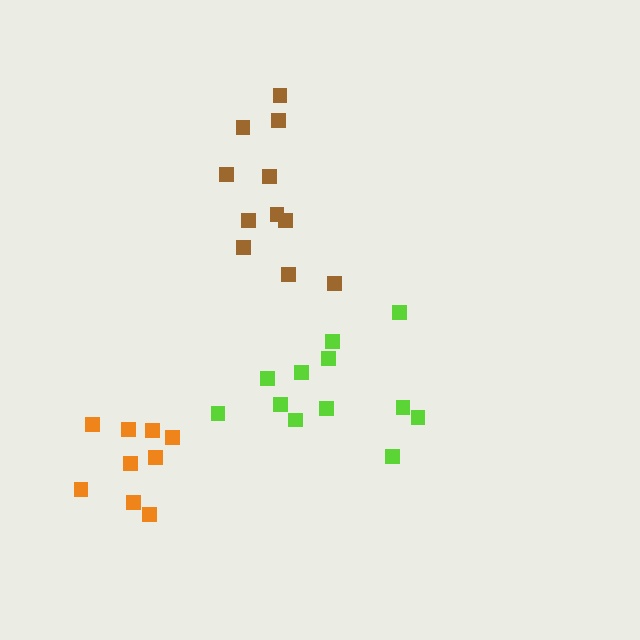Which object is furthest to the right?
The lime cluster is rightmost.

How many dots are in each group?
Group 1: 9 dots, Group 2: 12 dots, Group 3: 11 dots (32 total).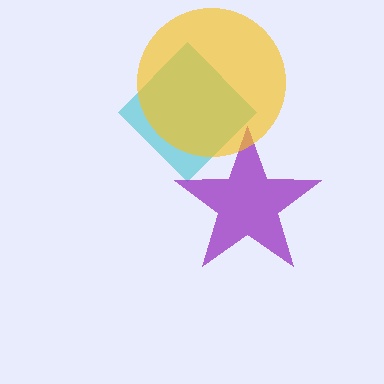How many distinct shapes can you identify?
There are 3 distinct shapes: a cyan diamond, a purple star, a yellow circle.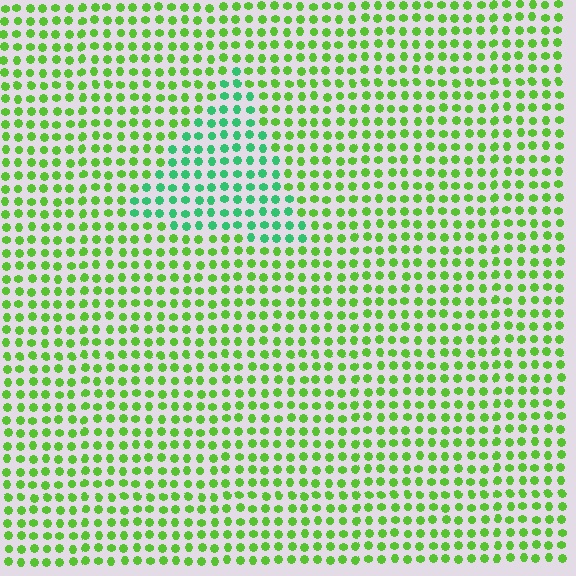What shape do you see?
I see a triangle.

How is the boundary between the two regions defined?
The boundary is defined purely by a slight shift in hue (about 41 degrees). Spacing, size, and orientation are identical on both sides.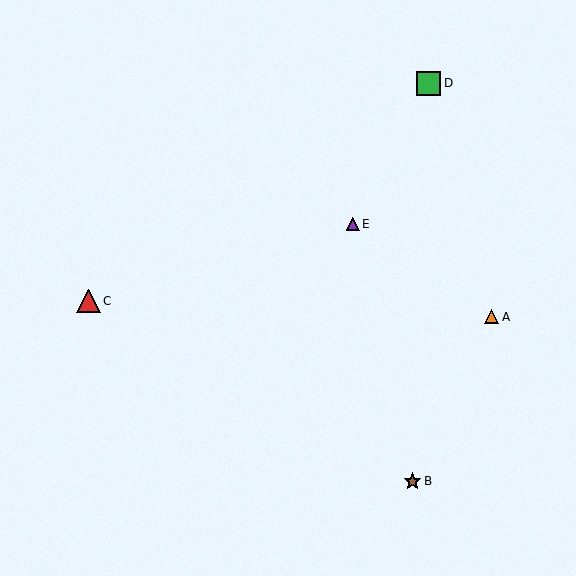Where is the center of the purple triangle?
The center of the purple triangle is at (353, 224).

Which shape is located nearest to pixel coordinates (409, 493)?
The brown star (labeled B) at (412, 481) is nearest to that location.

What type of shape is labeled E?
Shape E is a purple triangle.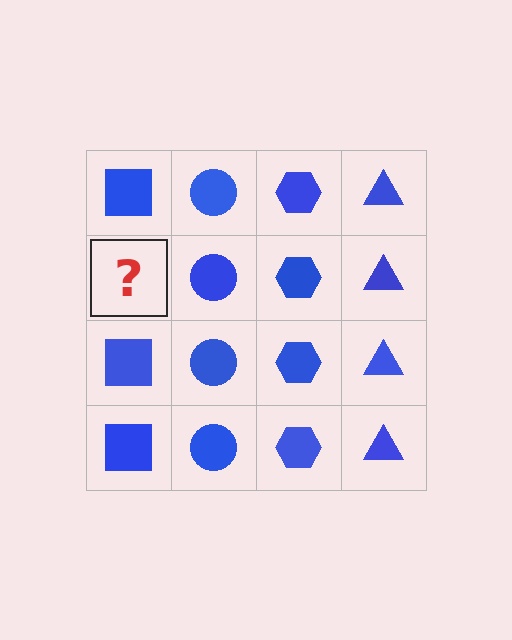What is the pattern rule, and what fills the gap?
The rule is that each column has a consistent shape. The gap should be filled with a blue square.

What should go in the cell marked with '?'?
The missing cell should contain a blue square.